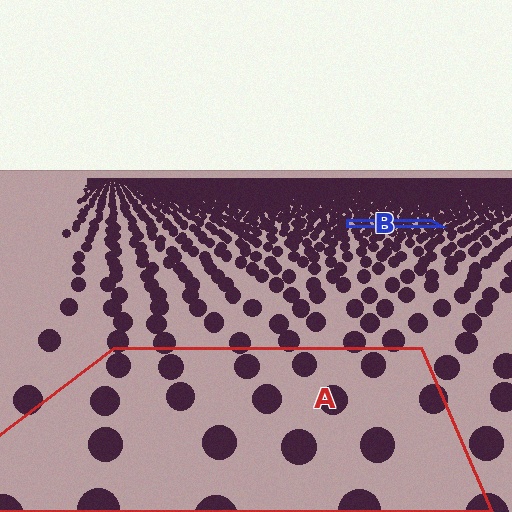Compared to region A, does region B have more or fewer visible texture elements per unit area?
Region B has more texture elements per unit area — they are packed more densely because it is farther away.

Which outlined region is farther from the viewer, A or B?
Region B is farther from the viewer — the texture elements inside it appear smaller and more densely packed.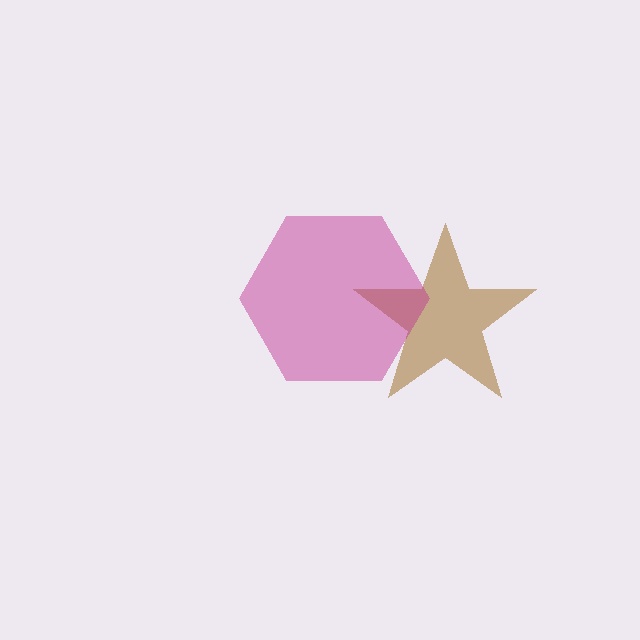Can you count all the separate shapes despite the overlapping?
Yes, there are 2 separate shapes.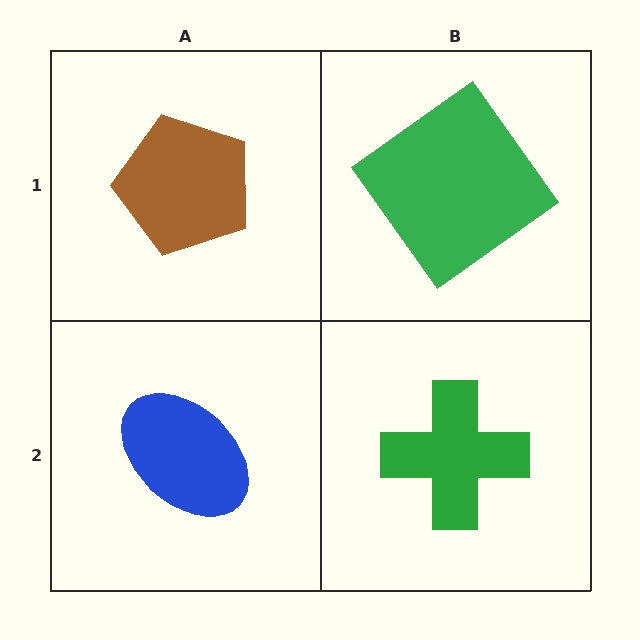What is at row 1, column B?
A green diamond.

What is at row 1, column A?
A brown pentagon.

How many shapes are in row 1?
2 shapes.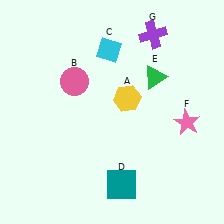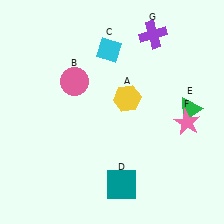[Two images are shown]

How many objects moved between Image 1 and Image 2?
1 object moved between the two images.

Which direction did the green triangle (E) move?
The green triangle (E) moved right.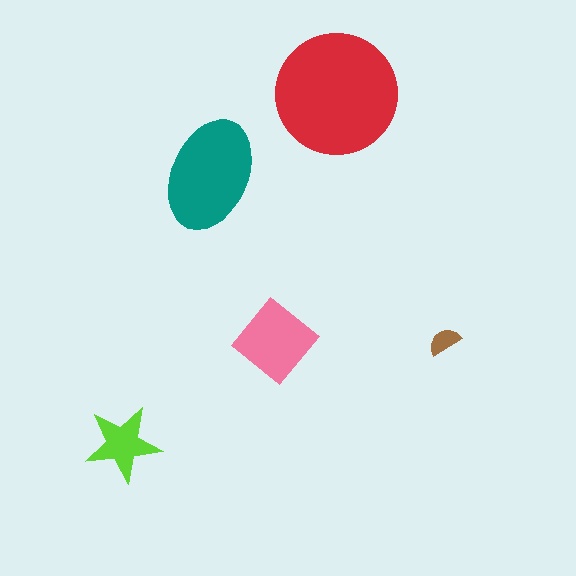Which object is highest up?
The red circle is topmost.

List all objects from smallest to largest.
The brown semicircle, the lime star, the pink diamond, the teal ellipse, the red circle.